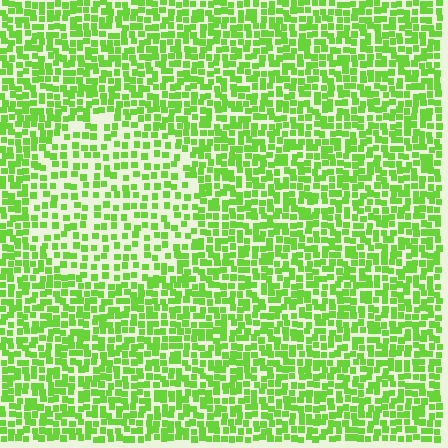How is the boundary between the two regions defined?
The boundary is defined by a change in element density (approximately 1.7x ratio). All elements are the same color, size, and shape.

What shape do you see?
I see a circle.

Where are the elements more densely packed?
The elements are more densely packed outside the circle boundary.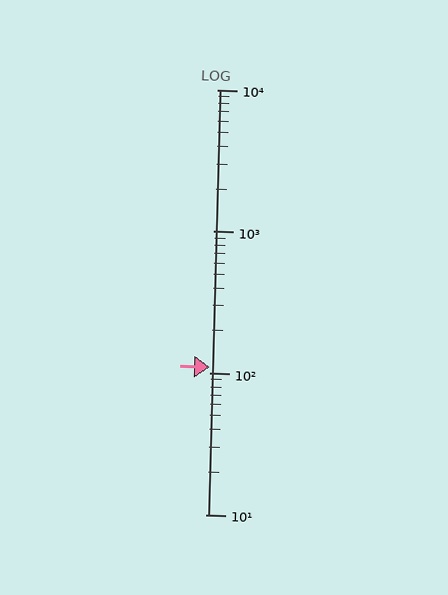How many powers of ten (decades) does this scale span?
The scale spans 3 decades, from 10 to 10000.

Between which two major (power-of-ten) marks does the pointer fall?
The pointer is between 100 and 1000.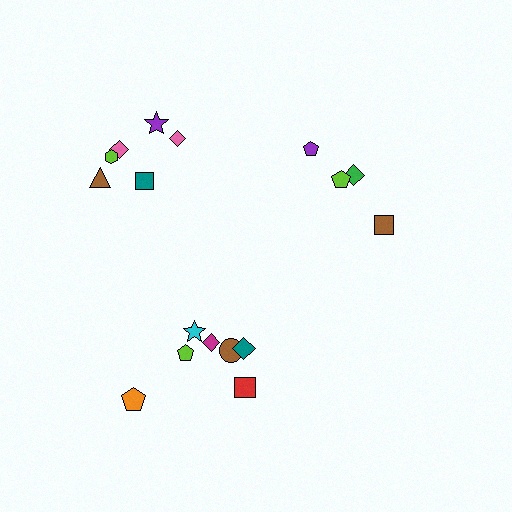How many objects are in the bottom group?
There are 7 objects.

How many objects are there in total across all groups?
There are 17 objects.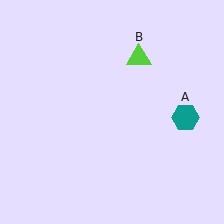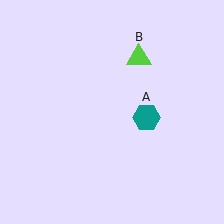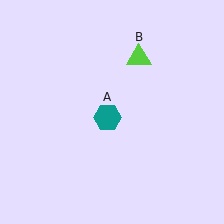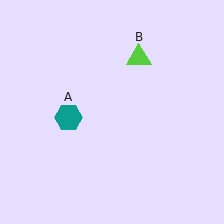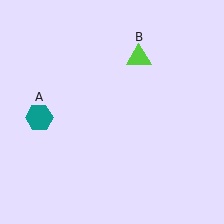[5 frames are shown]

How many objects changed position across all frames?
1 object changed position: teal hexagon (object A).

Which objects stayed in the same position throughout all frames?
Lime triangle (object B) remained stationary.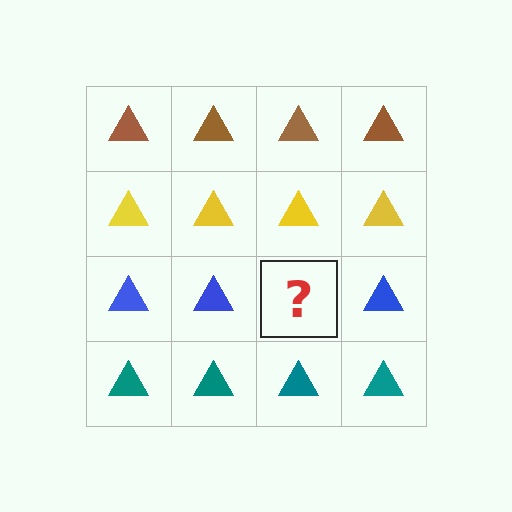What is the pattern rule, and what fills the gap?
The rule is that each row has a consistent color. The gap should be filled with a blue triangle.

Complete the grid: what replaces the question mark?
The question mark should be replaced with a blue triangle.